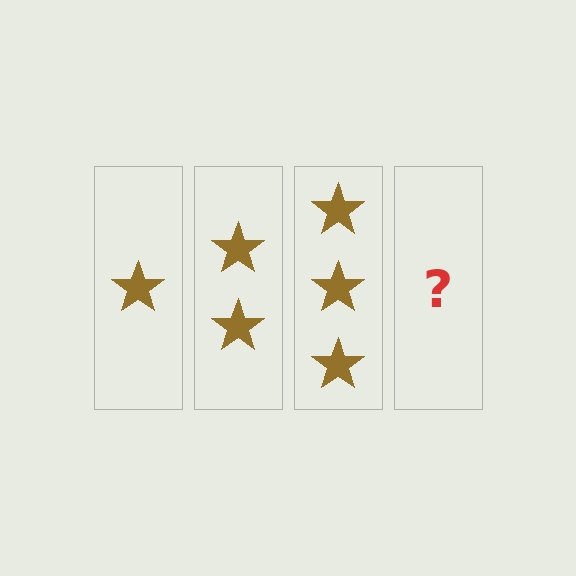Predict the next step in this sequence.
The next step is 4 stars.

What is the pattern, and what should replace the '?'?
The pattern is that each step adds one more star. The '?' should be 4 stars.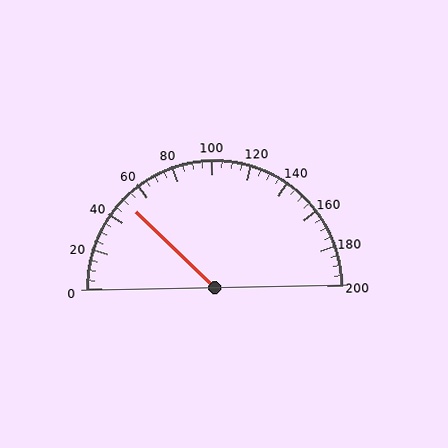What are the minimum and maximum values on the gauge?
The gauge ranges from 0 to 200.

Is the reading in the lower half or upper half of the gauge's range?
The reading is in the lower half of the range (0 to 200).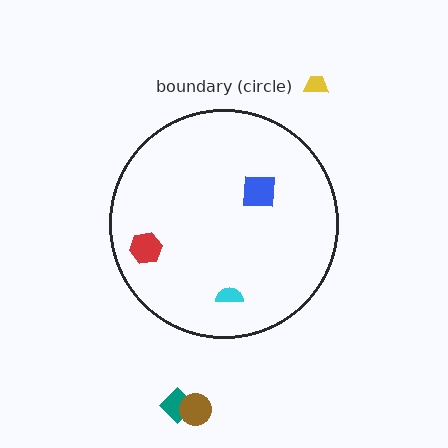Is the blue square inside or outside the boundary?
Inside.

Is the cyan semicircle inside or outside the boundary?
Inside.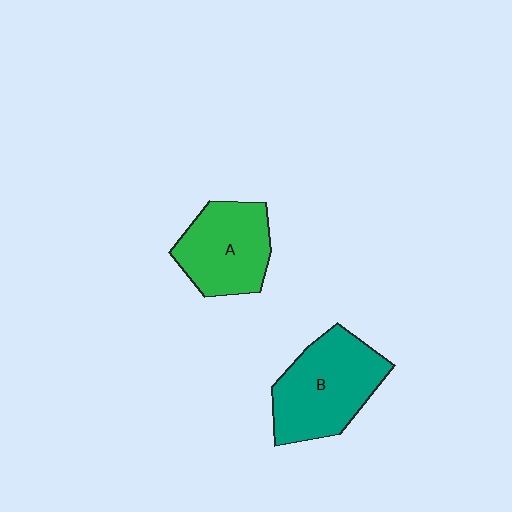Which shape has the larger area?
Shape B (teal).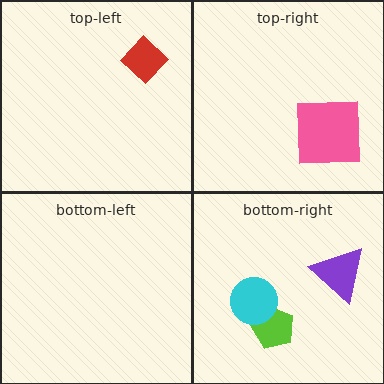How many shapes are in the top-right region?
1.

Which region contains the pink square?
The top-right region.